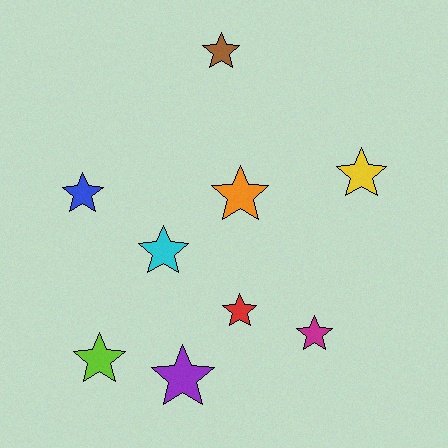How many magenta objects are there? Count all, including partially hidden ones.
There is 1 magenta object.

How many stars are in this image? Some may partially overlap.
There are 9 stars.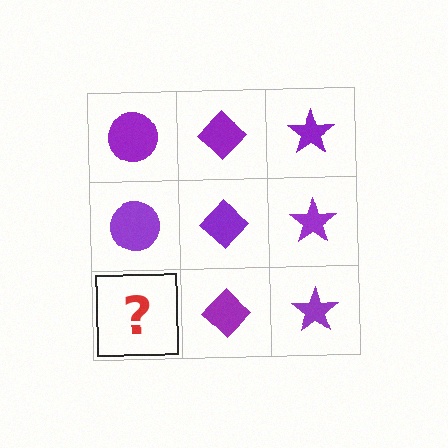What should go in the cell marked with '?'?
The missing cell should contain a purple circle.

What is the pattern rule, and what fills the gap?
The rule is that each column has a consistent shape. The gap should be filled with a purple circle.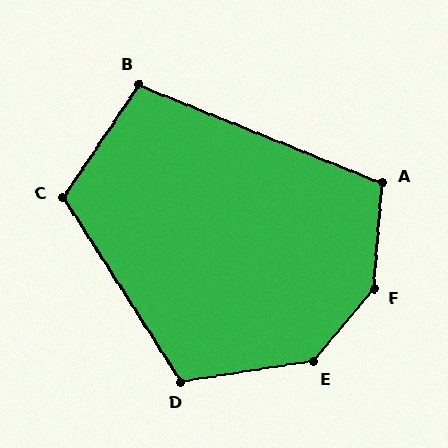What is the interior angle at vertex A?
Approximately 108 degrees (obtuse).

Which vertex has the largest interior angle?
F, at approximately 144 degrees.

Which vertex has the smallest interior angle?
B, at approximately 102 degrees.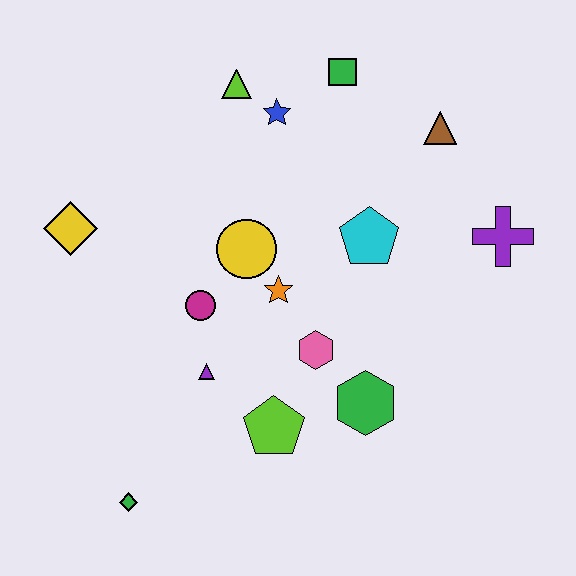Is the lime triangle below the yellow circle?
No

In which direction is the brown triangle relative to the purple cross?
The brown triangle is above the purple cross.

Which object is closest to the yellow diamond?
The magenta circle is closest to the yellow diamond.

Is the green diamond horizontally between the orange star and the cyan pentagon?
No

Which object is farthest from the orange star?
The green diamond is farthest from the orange star.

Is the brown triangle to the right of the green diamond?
Yes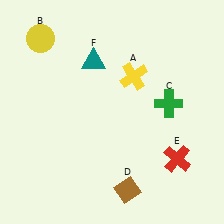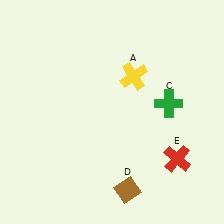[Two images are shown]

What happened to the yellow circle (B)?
The yellow circle (B) was removed in Image 2. It was in the top-left area of Image 1.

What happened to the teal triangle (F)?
The teal triangle (F) was removed in Image 2. It was in the top-left area of Image 1.